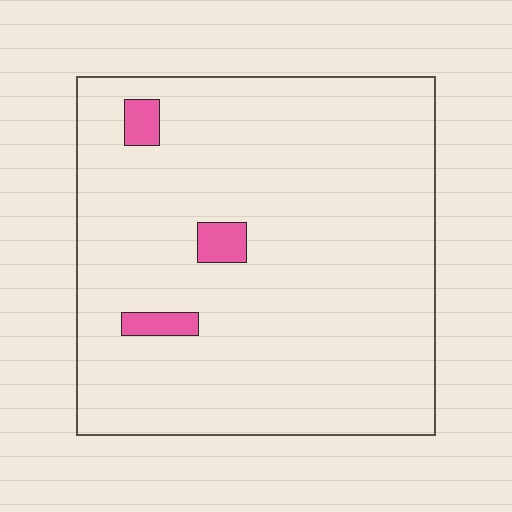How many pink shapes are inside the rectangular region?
3.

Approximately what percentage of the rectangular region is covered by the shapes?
Approximately 5%.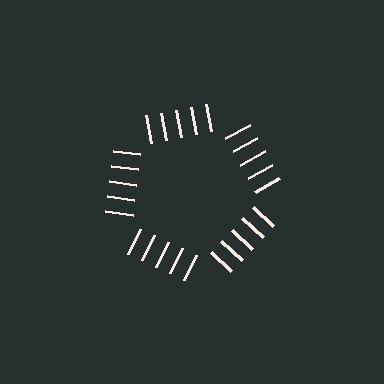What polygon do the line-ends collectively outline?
An illusory pentagon — the line segments terminate on its edges but no continuous stroke is drawn.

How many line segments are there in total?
25 — 5 along each of the 5 edges.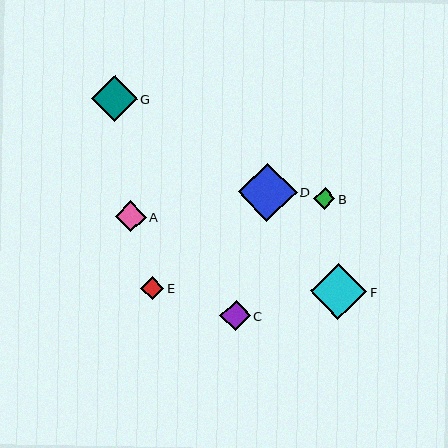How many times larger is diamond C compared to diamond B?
Diamond C is approximately 1.4 times the size of diamond B.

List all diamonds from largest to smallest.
From largest to smallest: D, F, G, A, C, E, B.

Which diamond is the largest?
Diamond D is the largest with a size of approximately 58 pixels.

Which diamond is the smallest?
Diamond B is the smallest with a size of approximately 21 pixels.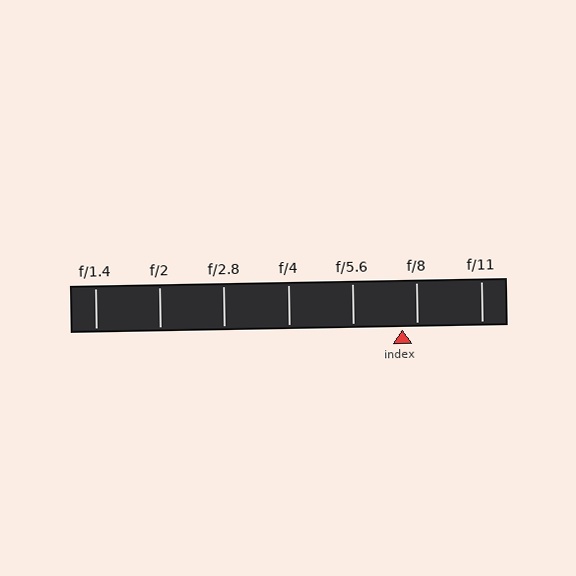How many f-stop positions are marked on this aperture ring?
There are 7 f-stop positions marked.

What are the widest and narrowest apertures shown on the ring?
The widest aperture shown is f/1.4 and the narrowest is f/11.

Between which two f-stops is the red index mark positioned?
The index mark is between f/5.6 and f/8.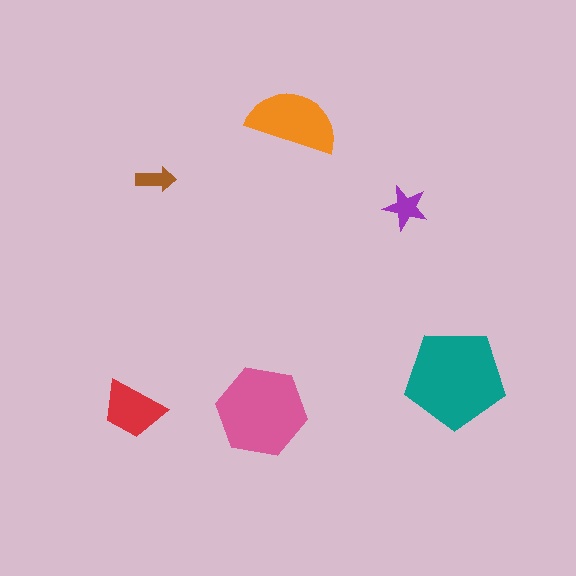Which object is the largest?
The teal pentagon.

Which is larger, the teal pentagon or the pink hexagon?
The teal pentagon.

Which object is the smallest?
The brown arrow.